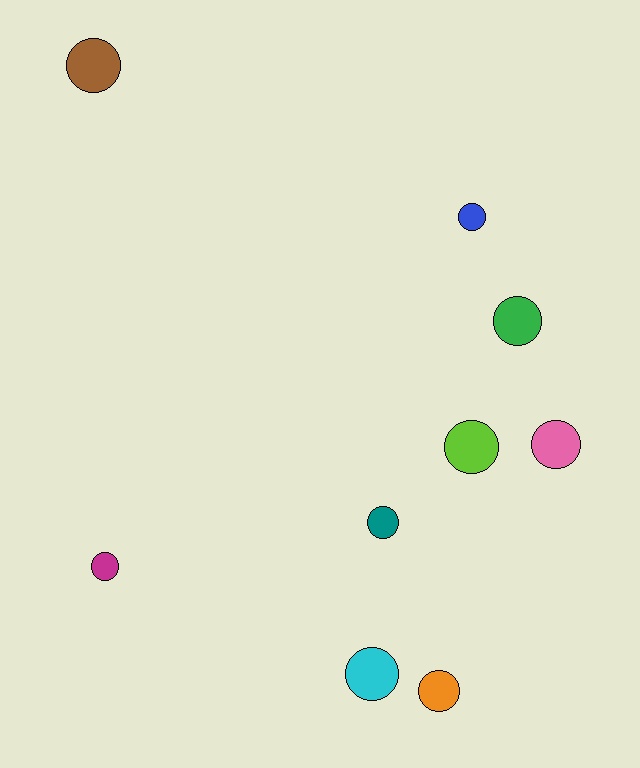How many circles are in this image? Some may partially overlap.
There are 9 circles.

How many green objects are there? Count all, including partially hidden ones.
There is 1 green object.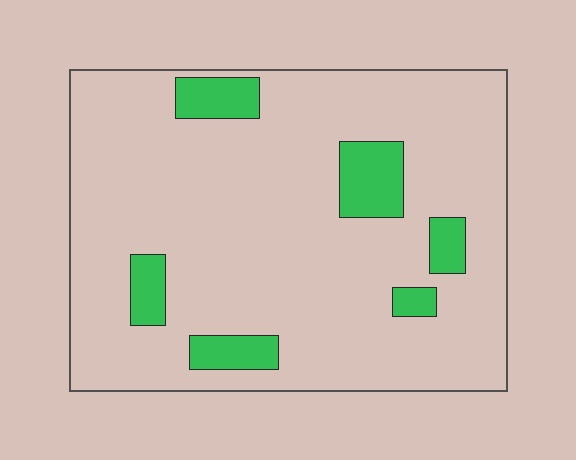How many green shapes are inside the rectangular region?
6.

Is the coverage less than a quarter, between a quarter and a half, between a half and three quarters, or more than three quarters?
Less than a quarter.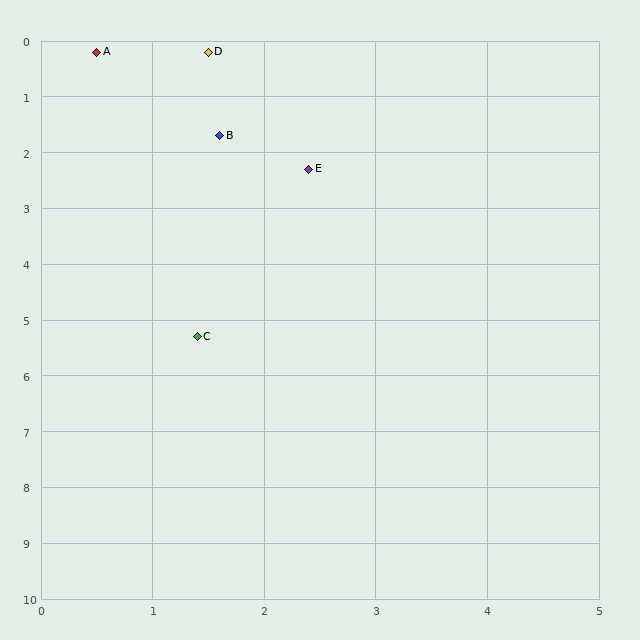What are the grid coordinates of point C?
Point C is at approximately (1.4, 5.3).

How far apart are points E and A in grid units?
Points E and A are about 2.8 grid units apart.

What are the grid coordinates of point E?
Point E is at approximately (2.4, 2.3).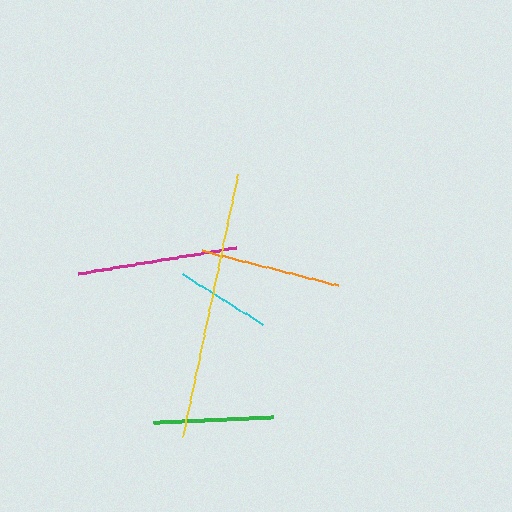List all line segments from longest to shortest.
From longest to shortest: yellow, magenta, orange, green, cyan.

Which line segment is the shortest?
The cyan line is the shortest at approximately 95 pixels.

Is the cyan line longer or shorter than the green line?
The green line is longer than the cyan line.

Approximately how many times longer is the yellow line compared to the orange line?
The yellow line is approximately 1.9 times the length of the orange line.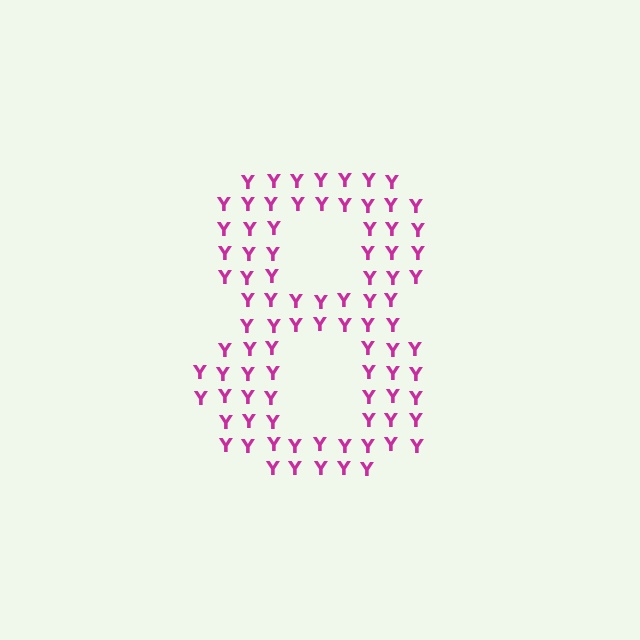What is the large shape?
The large shape is the digit 8.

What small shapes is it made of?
It is made of small letter Y's.